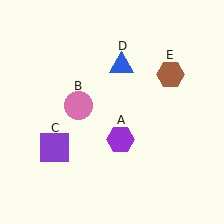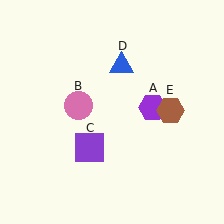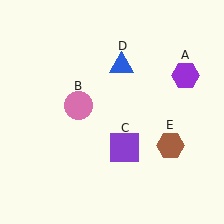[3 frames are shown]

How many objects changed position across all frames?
3 objects changed position: purple hexagon (object A), purple square (object C), brown hexagon (object E).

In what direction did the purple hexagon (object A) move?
The purple hexagon (object A) moved up and to the right.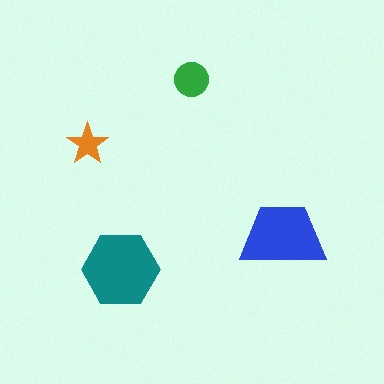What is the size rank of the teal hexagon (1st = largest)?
1st.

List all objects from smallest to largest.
The orange star, the green circle, the blue trapezoid, the teal hexagon.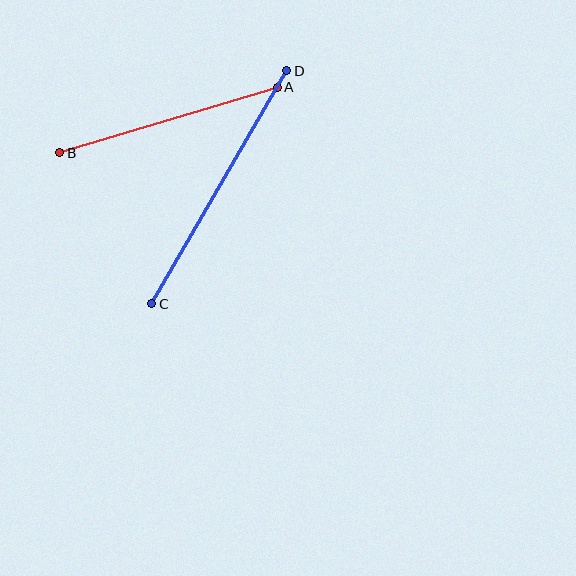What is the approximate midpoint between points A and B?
The midpoint is at approximately (168, 120) pixels.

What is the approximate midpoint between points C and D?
The midpoint is at approximately (219, 187) pixels.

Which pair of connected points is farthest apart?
Points C and D are farthest apart.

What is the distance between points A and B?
The distance is approximately 227 pixels.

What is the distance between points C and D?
The distance is approximately 270 pixels.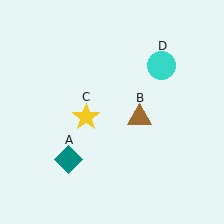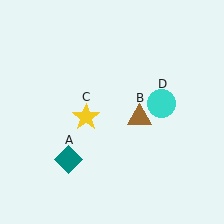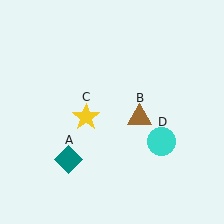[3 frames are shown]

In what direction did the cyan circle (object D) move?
The cyan circle (object D) moved down.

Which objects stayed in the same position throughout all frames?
Teal diamond (object A) and brown triangle (object B) and yellow star (object C) remained stationary.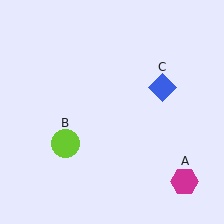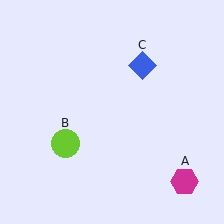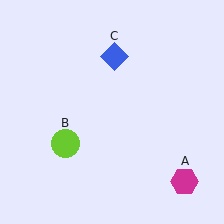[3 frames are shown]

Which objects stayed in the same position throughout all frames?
Magenta hexagon (object A) and lime circle (object B) remained stationary.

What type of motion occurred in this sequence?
The blue diamond (object C) rotated counterclockwise around the center of the scene.